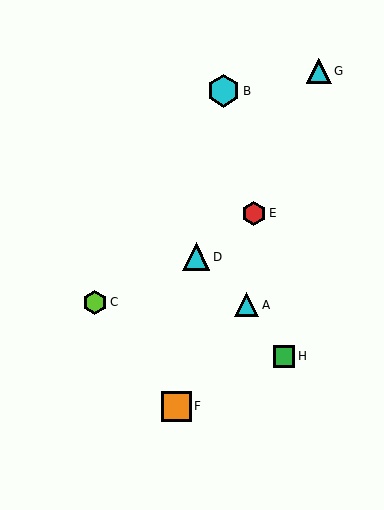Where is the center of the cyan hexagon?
The center of the cyan hexagon is at (224, 91).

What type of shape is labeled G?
Shape G is a cyan triangle.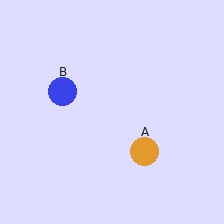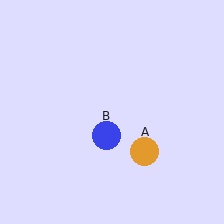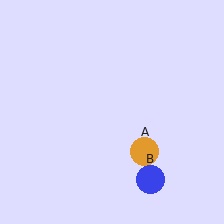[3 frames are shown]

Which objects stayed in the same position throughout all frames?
Orange circle (object A) remained stationary.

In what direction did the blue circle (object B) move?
The blue circle (object B) moved down and to the right.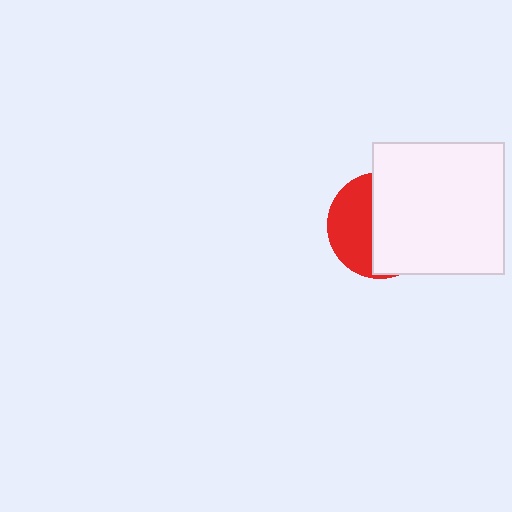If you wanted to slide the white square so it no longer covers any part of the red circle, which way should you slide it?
Slide it right — that is the most direct way to separate the two shapes.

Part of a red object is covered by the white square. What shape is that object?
It is a circle.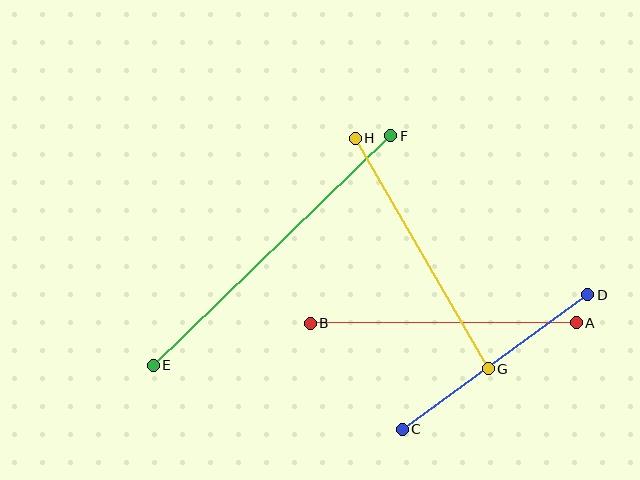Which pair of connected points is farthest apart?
Points E and F are farthest apart.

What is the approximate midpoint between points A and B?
The midpoint is at approximately (443, 323) pixels.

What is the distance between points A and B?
The distance is approximately 266 pixels.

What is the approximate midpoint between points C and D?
The midpoint is at approximately (495, 362) pixels.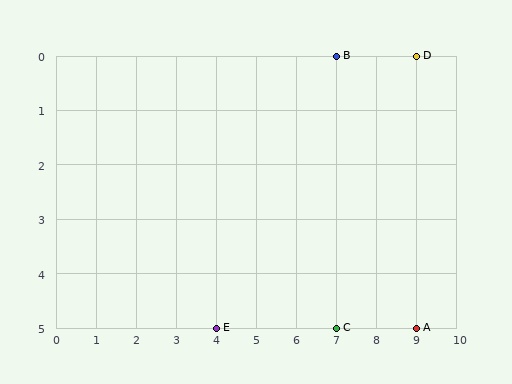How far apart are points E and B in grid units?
Points E and B are 3 columns and 5 rows apart (about 5.8 grid units diagonally).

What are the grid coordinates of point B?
Point B is at grid coordinates (7, 0).